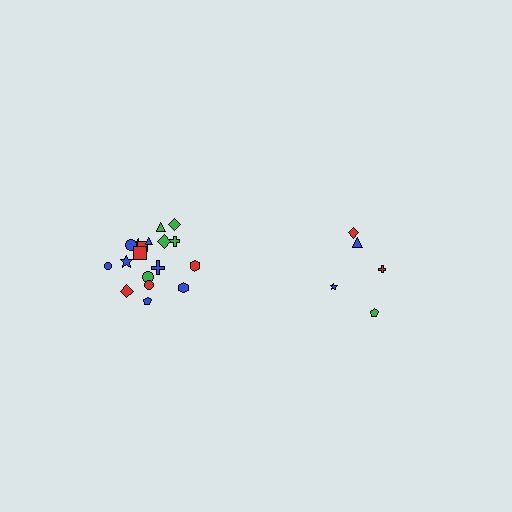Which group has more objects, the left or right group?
The left group.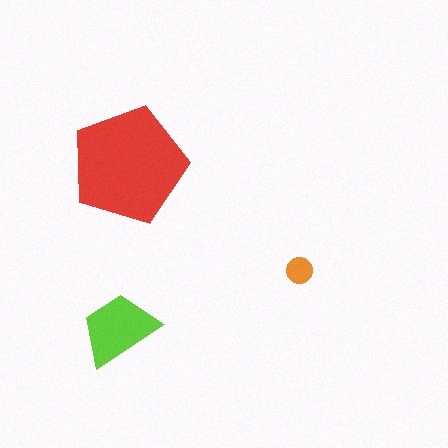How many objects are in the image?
There are 3 objects in the image.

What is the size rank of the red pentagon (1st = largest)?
1st.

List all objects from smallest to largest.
The orange circle, the lime trapezoid, the red pentagon.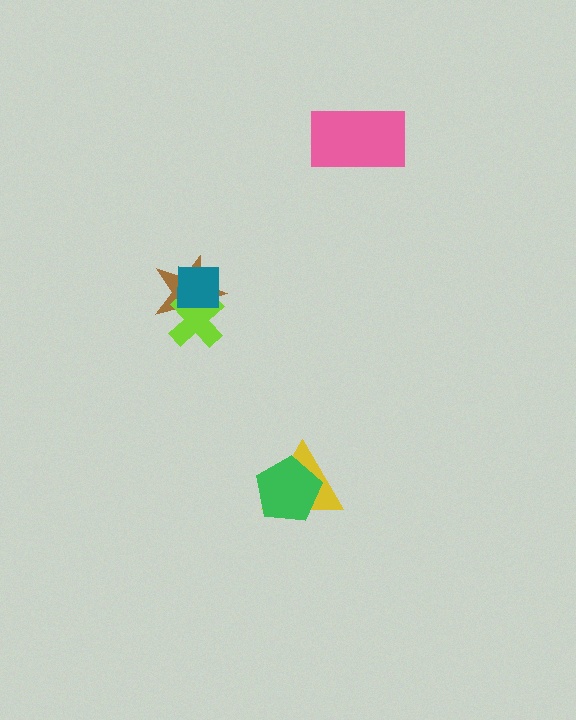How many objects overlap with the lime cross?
2 objects overlap with the lime cross.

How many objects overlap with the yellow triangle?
1 object overlaps with the yellow triangle.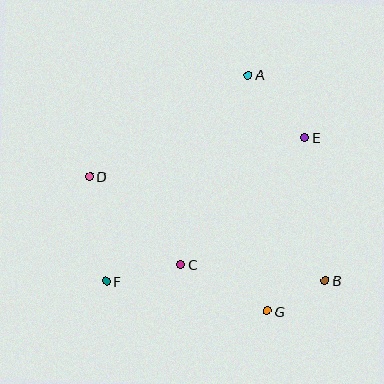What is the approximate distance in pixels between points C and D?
The distance between C and D is approximately 127 pixels.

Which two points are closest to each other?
Points B and G are closest to each other.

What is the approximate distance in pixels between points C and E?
The distance between C and E is approximately 177 pixels.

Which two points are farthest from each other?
Points B and D are farthest from each other.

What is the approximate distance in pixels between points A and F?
The distance between A and F is approximately 250 pixels.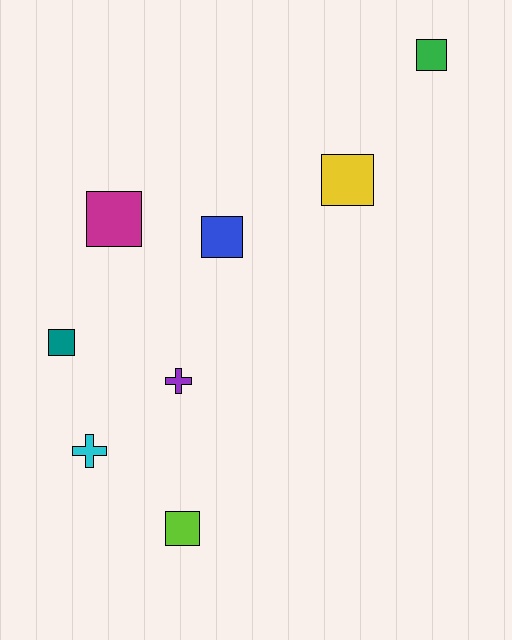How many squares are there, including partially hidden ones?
There are 6 squares.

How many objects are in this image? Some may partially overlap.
There are 8 objects.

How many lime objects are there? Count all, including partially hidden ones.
There is 1 lime object.